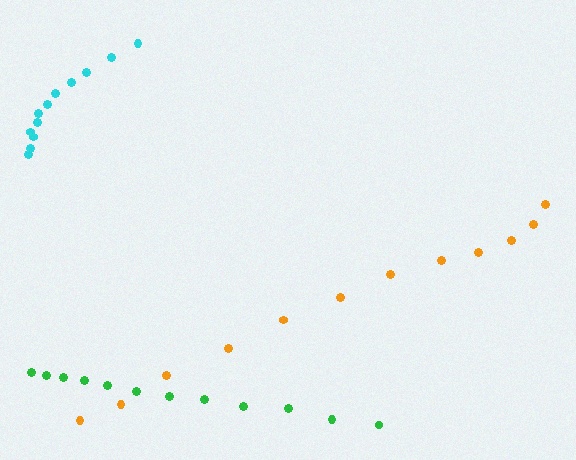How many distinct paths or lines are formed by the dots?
There are 3 distinct paths.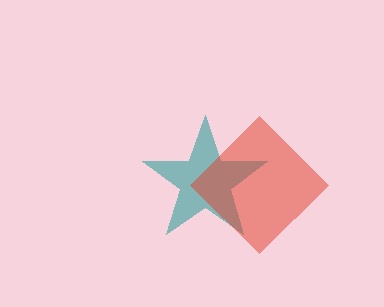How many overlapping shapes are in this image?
There are 2 overlapping shapes in the image.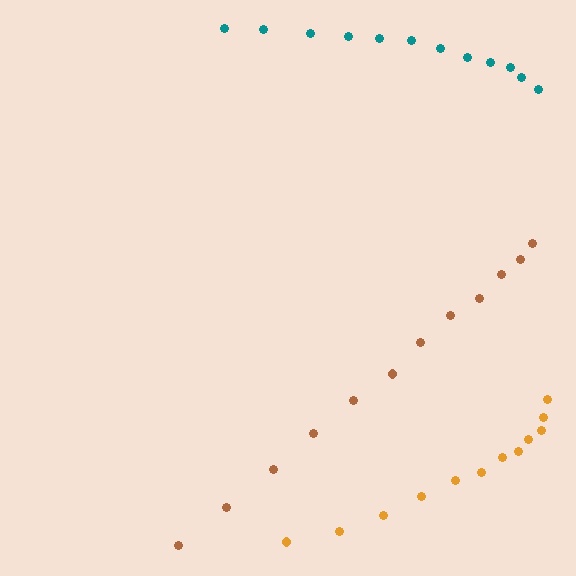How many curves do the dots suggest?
There are 3 distinct paths.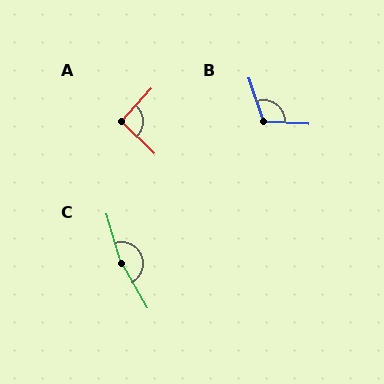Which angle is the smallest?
A, at approximately 91 degrees.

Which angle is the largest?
C, at approximately 167 degrees.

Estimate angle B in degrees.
Approximately 111 degrees.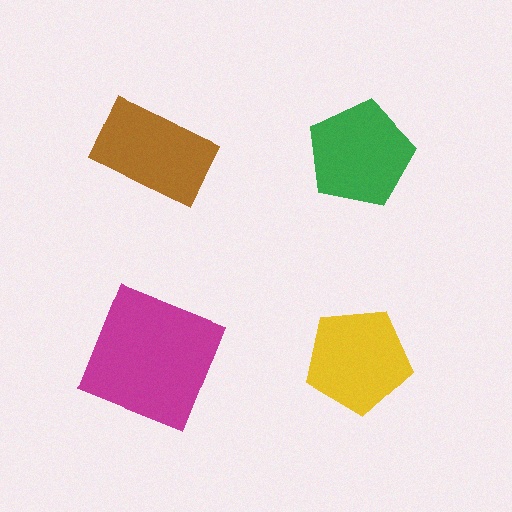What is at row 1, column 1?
A brown rectangle.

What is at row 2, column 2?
A yellow pentagon.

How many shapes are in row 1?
2 shapes.